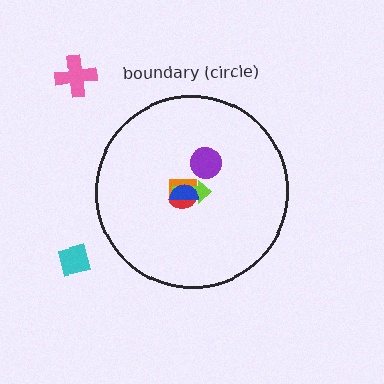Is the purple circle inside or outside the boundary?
Inside.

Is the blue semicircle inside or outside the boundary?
Inside.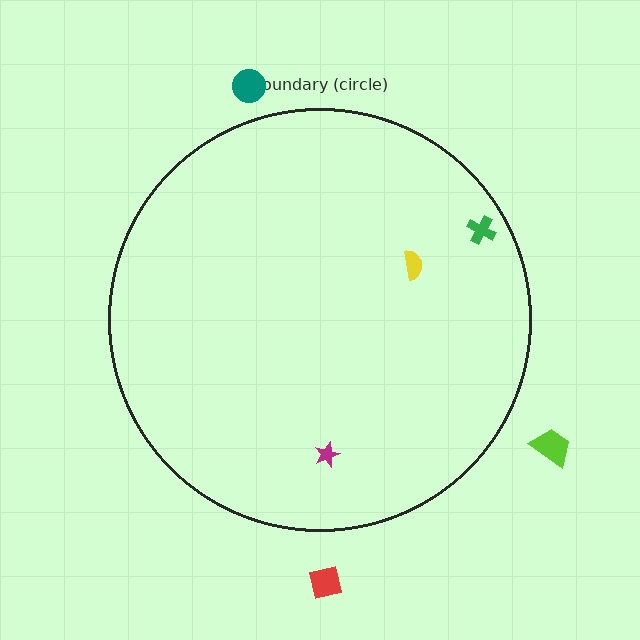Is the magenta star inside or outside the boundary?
Inside.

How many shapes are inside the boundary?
3 inside, 3 outside.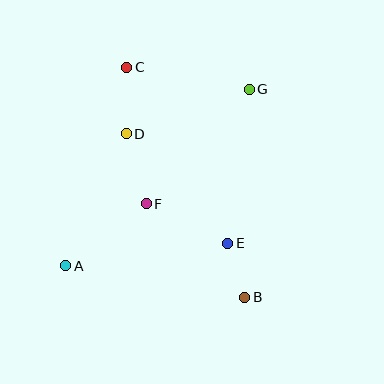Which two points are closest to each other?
Points B and E are closest to each other.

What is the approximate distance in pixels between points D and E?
The distance between D and E is approximately 149 pixels.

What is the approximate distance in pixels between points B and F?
The distance between B and F is approximately 136 pixels.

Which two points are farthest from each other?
Points B and C are farthest from each other.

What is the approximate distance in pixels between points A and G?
The distance between A and G is approximately 255 pixels.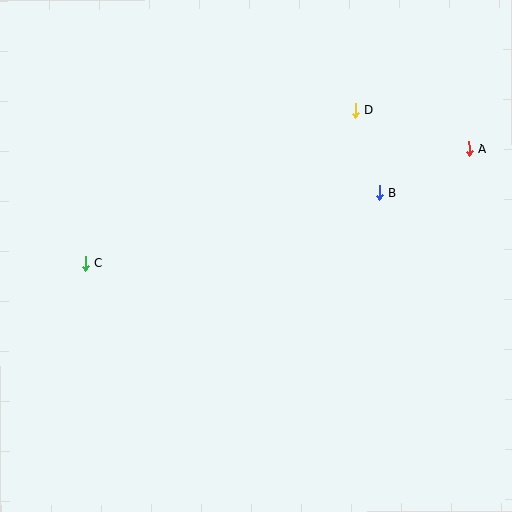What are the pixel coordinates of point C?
Point C is at (85, 263).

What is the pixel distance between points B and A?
The distance between B and A is 100 pixels.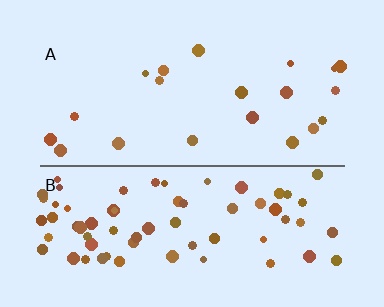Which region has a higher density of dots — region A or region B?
B (the bottom).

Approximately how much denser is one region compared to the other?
Approximately 3.4× — region B over region A.